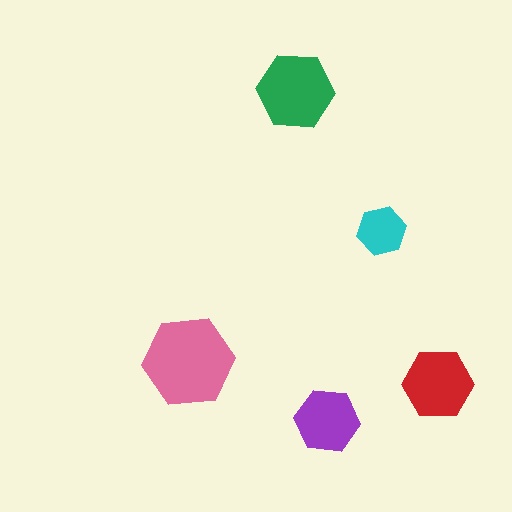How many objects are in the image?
There are 5 objects in the image.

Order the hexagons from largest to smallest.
the pink one, the green one, the red one, the purple one, the cyan one.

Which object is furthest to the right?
The red hexagon is rightmost.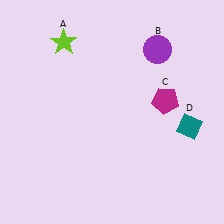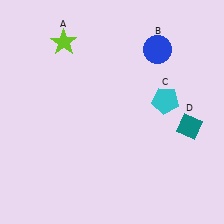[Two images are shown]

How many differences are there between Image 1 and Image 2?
There are 2 differences between the two images.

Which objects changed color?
B changed from purple to blue. C changed from magenta to cyan.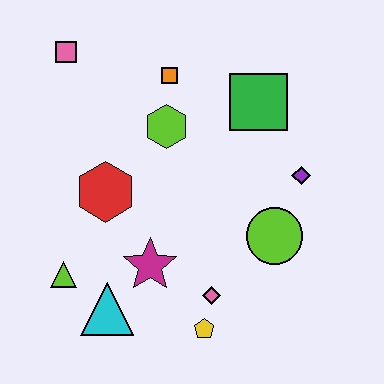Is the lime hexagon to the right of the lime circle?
No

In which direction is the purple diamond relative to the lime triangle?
The purple diamond is to the right of the lime triangle.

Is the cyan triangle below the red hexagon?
Yes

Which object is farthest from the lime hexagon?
The yellow pentagon is farthest from the lime hexagon.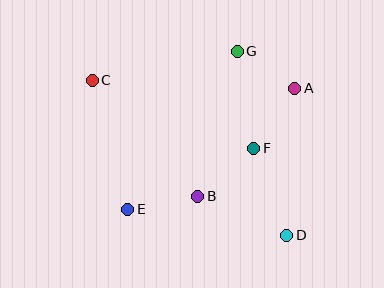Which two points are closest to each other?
Points A and G are closest to each other.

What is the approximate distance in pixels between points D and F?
The distance between D and F is approximately 93 pixels.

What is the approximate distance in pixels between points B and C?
The distance between B and C is approximately 157 pixels.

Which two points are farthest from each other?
Points C and D are farthest from each other.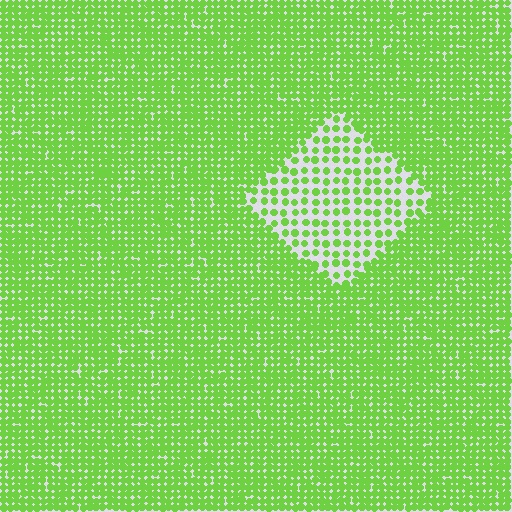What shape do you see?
I see a diamond.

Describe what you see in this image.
The image contains small lime elements arranged at two different densities. A diamond-shaped region is visible where the elements are less densely packed than the surrounding area.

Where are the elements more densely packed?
The elements are more densely packed outside the diamond boundary.